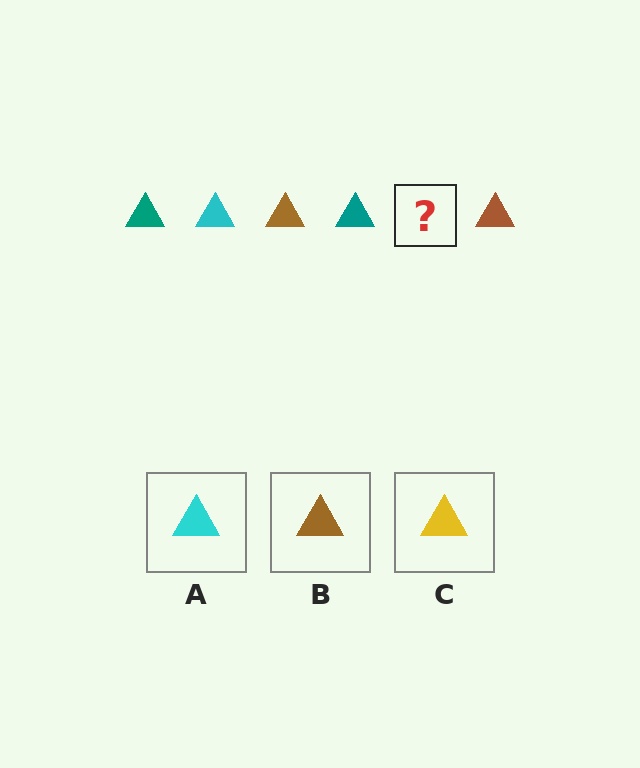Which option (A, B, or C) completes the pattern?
A.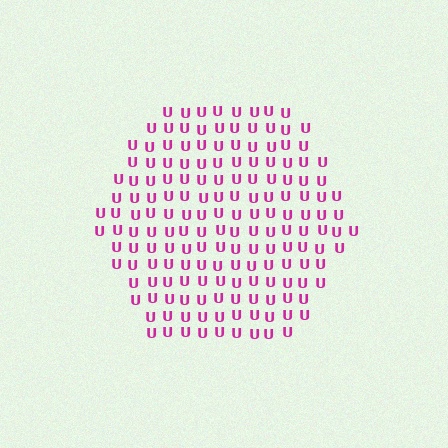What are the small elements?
The small elements are letter U's.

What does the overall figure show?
The overall figure shows a hexagon.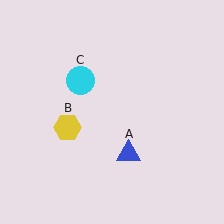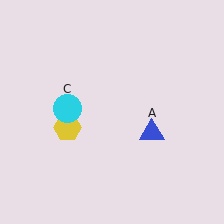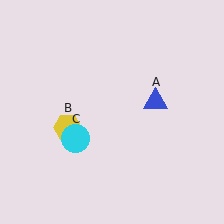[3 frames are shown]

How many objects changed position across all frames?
2 objects changed position: blue triangle (object A), cyan circle (object C).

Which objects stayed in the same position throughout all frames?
Yellow hexagon (object B) remained stationary.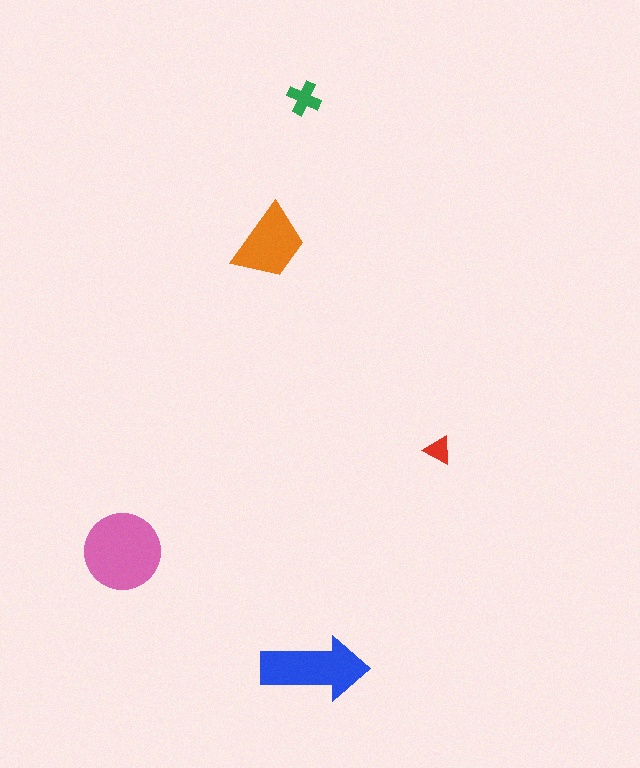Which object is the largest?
The pink circle.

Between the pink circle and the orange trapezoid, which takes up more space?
The pink circle.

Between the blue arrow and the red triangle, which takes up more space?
The blue arrow.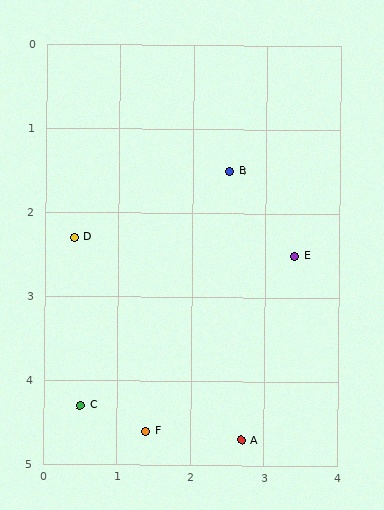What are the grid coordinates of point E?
Point E is at approximately (3.4, 2.5).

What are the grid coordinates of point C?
Point C is at approximately (0.5, 4.3).